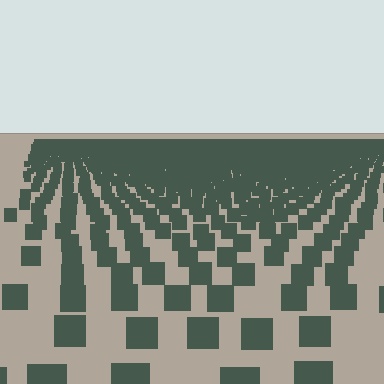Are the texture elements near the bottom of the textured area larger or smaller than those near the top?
Larger. Near the bottom, elements are closer to the viewer and appear at a bigger on-screen size.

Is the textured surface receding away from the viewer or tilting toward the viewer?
The surface is receding away from the viewer. Texture elements get smaller and denser toward the top.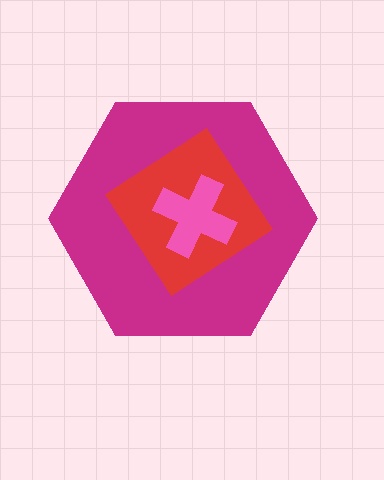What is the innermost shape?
The pink cross.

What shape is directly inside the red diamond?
The pink cross.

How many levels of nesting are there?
3.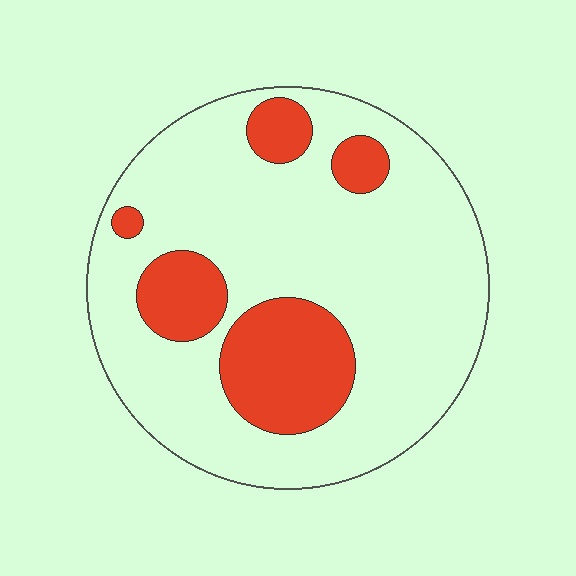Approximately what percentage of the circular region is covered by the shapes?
Approximately 20%.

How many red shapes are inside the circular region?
5.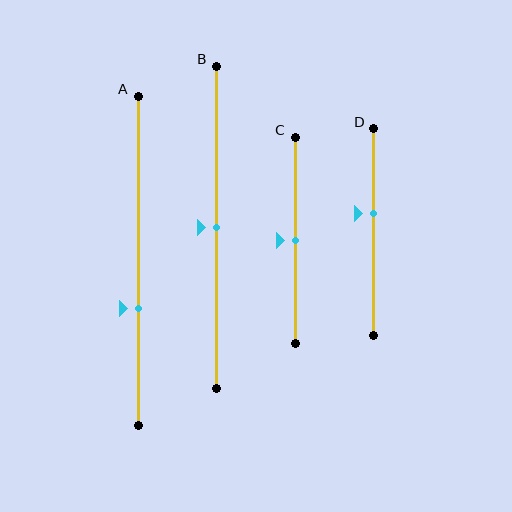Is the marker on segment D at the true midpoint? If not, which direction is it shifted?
No, the marker on segment D is shifted upward by about 9% of the segment length.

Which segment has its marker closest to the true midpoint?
Segment B has its marker closest to the true midpoint.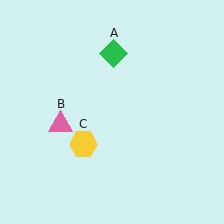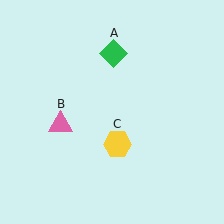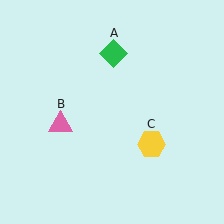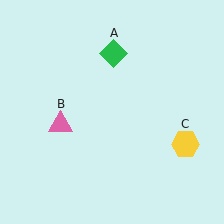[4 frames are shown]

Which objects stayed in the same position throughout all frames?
Green diamond (object A) and pink triangle (object B) remained stationary.